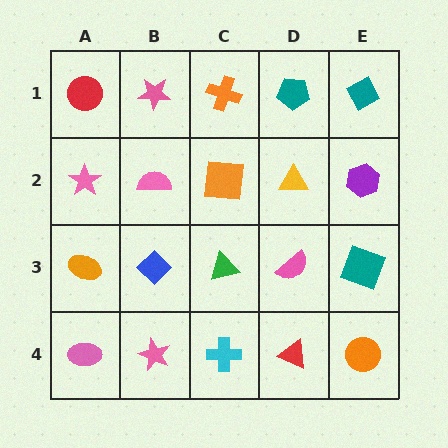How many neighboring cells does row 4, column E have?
2.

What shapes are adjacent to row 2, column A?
A red circle (row 1, column A), an orange ellipse (row 3, column A), a pink semicircle (row 2, column B).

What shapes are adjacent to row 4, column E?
A teal square (row 3, column E), a red triangle (row 4, column D).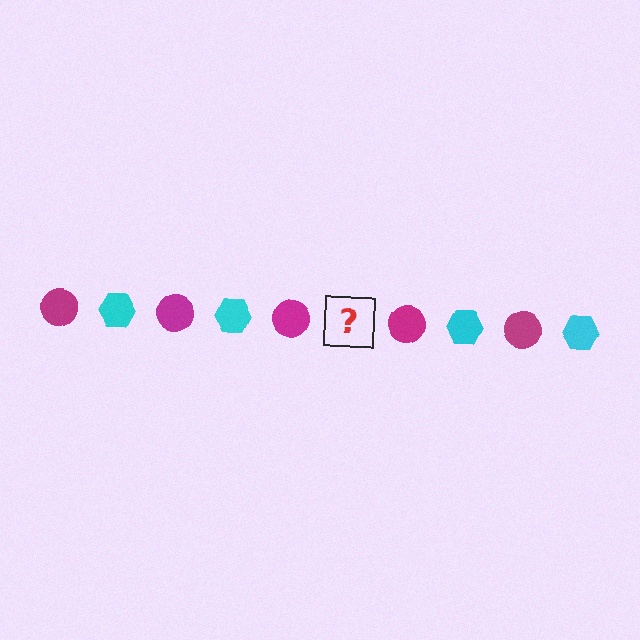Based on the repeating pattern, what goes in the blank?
The blank should be a cyan hexagon.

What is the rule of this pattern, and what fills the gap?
The rule is that the pattern alternates between magenta circle and cyan hexagon. The gap should be filled with a cyan hexagon.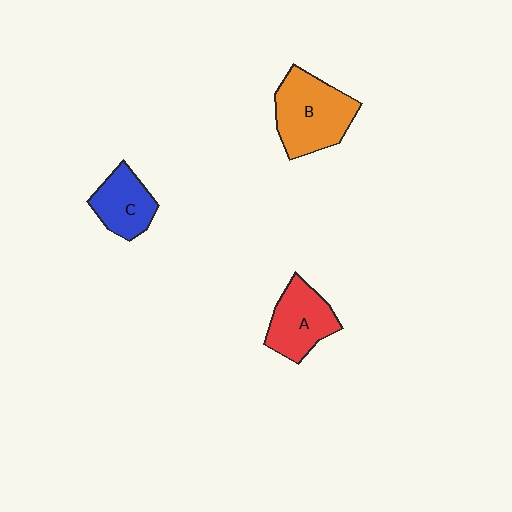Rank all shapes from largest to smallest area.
From largest to smallest: B (orange), A (red), C (blue).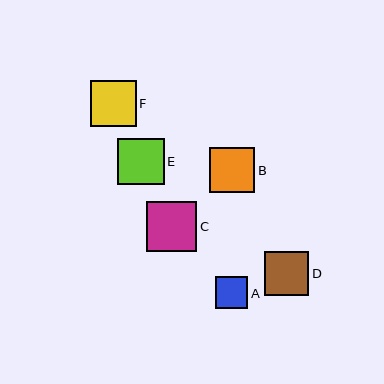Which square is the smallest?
Square A is the smallest with a size of approximately 33 pixels.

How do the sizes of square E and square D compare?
Square E and square D are approximately the same size.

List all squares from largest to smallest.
From largest to smallest: C, E, F, B, D, A.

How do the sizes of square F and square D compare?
Square F and square D are approximately the same size.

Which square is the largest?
Square C is the largest with a size of approximately 51 pixels.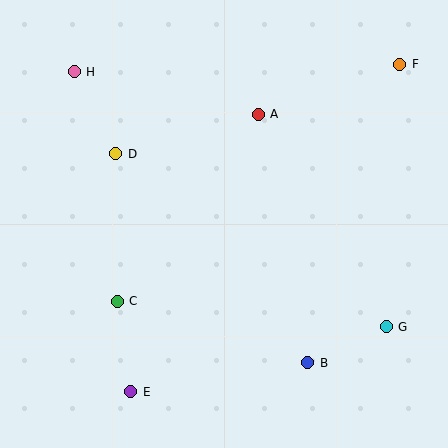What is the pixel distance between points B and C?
The distance between B and C is 200 pixels.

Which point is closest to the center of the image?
Point A at (258, 114) is closest to the center.